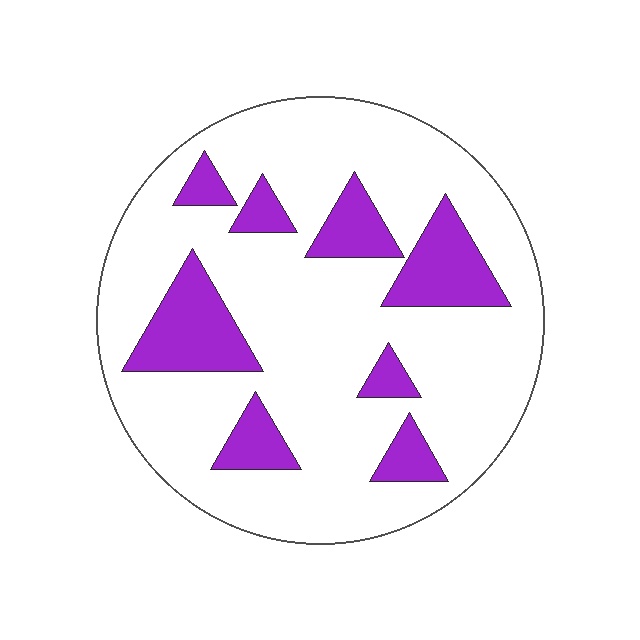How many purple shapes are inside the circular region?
8.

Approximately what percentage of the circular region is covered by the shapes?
Approximately 20%.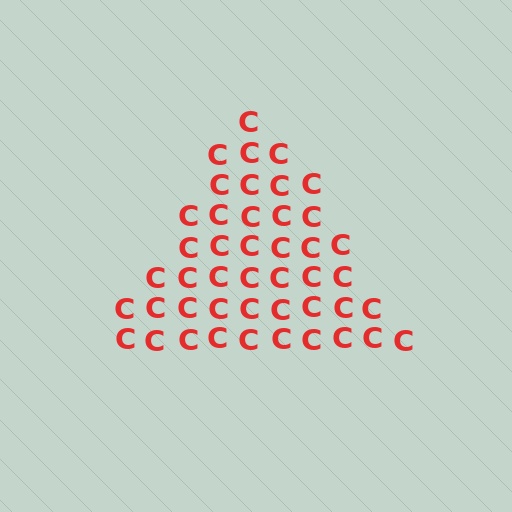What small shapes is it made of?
It is made of small letter C's.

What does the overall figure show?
The overall figure shows a triangle.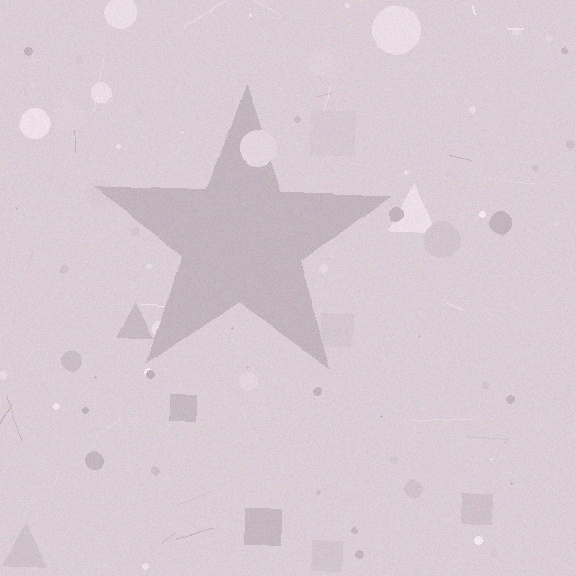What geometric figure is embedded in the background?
A star is embedded in the background.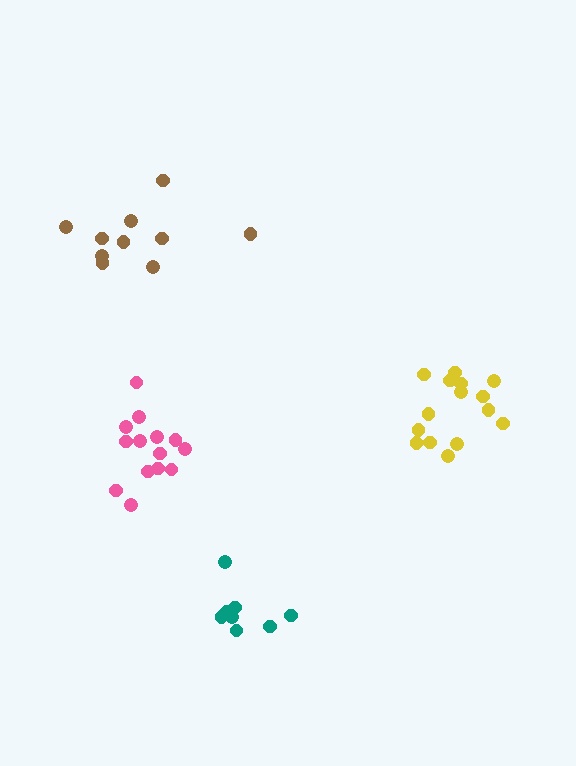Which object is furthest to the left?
The brown cluster is leftmost.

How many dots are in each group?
Group 1: 14 dots, Group 2: 10 dots, Group 3: 9 dots, Group 4: 15 dots (48 total).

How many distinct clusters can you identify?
There are 4 distinct clusters.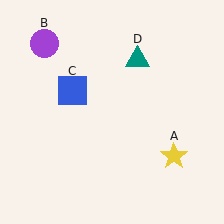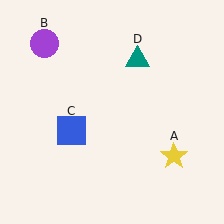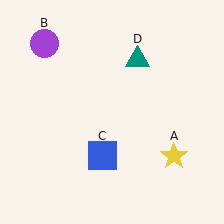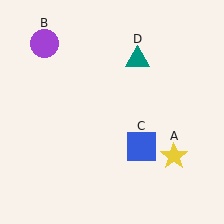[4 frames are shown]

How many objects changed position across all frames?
1 object changed position: blue square (object C).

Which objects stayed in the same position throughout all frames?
Yellow star (object A) and purple circle (object B) and teal triangle (object D) remained stationary.